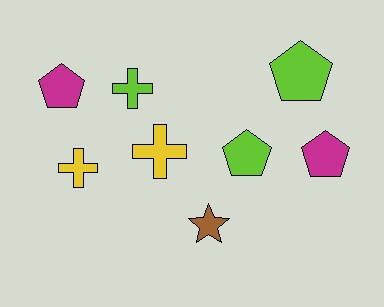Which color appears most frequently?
Lime, with 3 objects.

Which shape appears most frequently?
Pentagon, with 4 objects.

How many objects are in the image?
There are 8 objects.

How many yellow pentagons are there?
There are no yellow pentagons.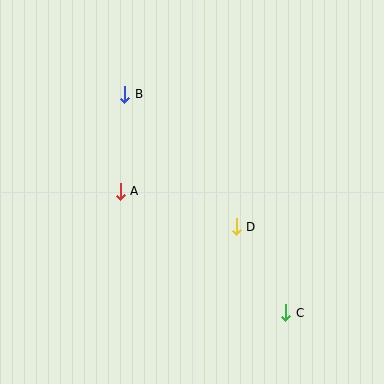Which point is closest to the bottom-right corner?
Point C is closest to the bottom-right corner.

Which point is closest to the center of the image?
Point D at (236, 227) is closest to the center.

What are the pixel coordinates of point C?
Point C is at (286, 313).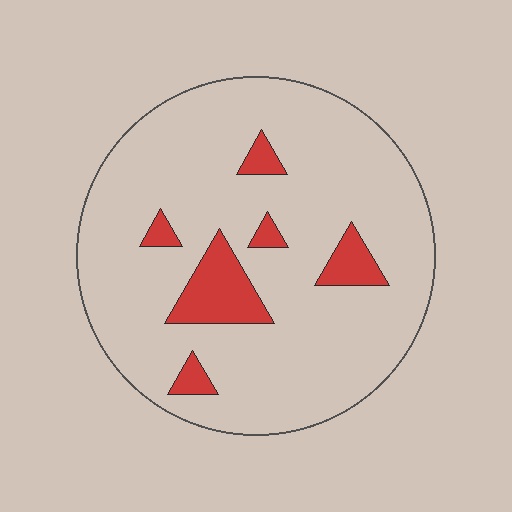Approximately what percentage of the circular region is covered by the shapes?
Approximately 10%.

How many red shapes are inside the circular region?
6.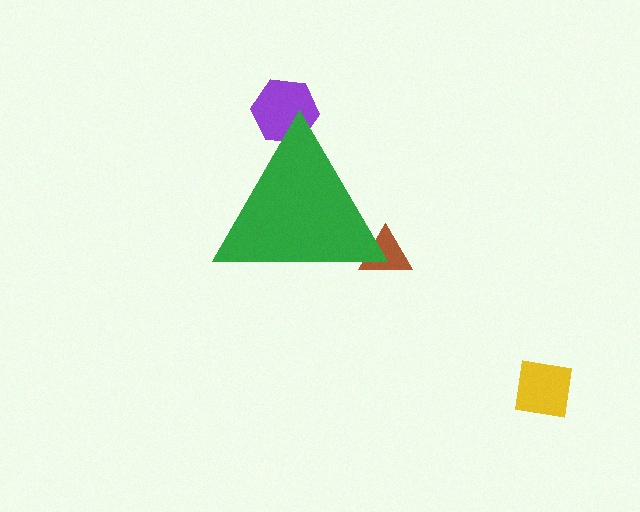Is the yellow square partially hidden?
No, the yellow square is fully visible.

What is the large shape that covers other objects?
A green triangle.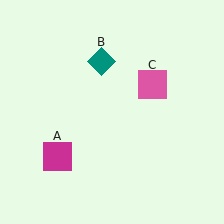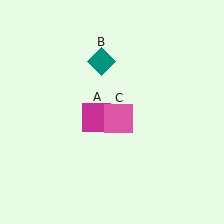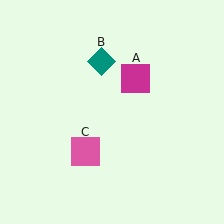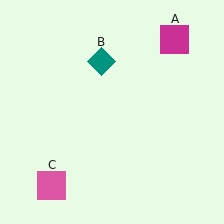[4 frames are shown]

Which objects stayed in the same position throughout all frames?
Teal diamond (object B) remained stationary.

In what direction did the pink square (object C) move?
The pink square (object C) moved down and to the left.